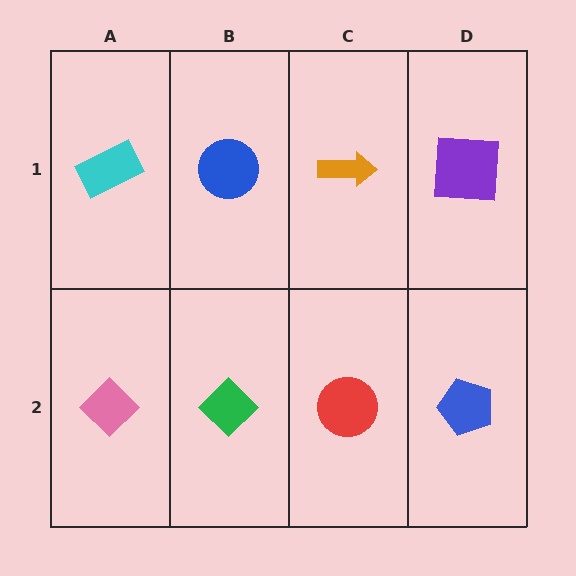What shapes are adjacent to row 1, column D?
A blue pentagon (row 2, column D), an orange arrow (row 1, column C).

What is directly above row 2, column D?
A purple square.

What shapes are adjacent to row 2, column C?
An orange arrow (row 1, column C), a green diamond (row 2, column B), a blue pentagon (row 2, column D).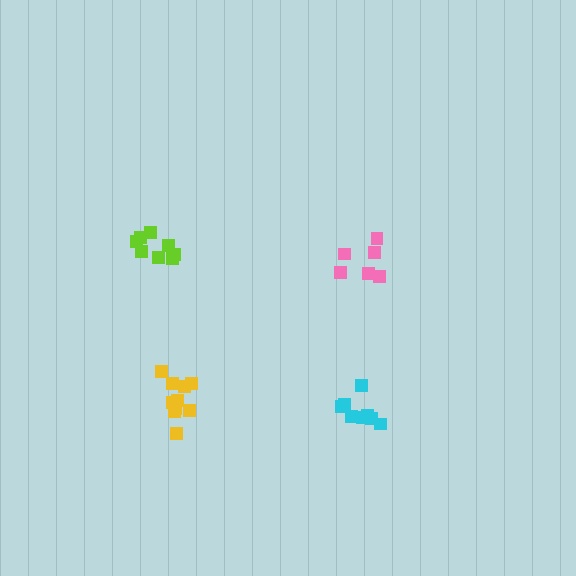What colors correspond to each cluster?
The clusters are colored: lime, cyan, pink, yellow.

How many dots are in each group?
Group 1: 8 dots, Group 2: 8 dots, Group 3: 6 dots, Group 4: 10 dots (32 total).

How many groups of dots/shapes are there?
There are 4 groups.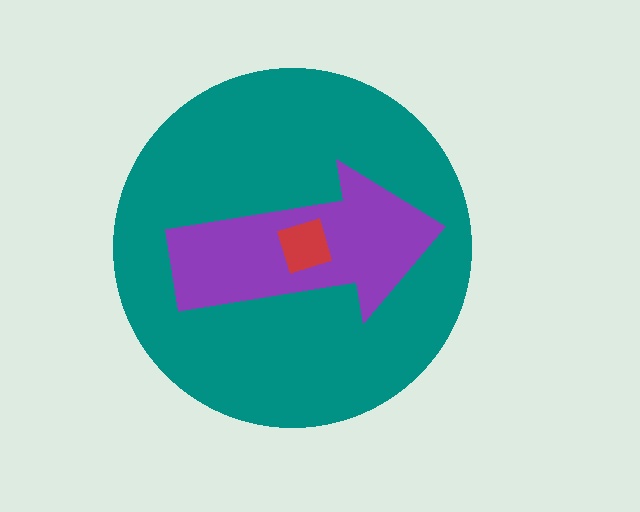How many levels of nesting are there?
3.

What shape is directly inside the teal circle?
The purple arrow.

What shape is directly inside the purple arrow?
The red square.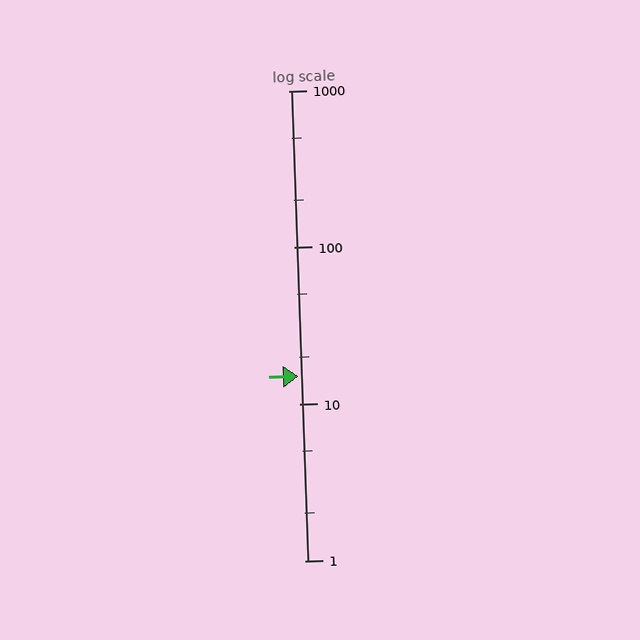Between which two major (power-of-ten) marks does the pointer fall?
The pointer is between 10 and 100.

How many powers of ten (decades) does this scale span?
The scale spans 3 decades, from 1 to 1000.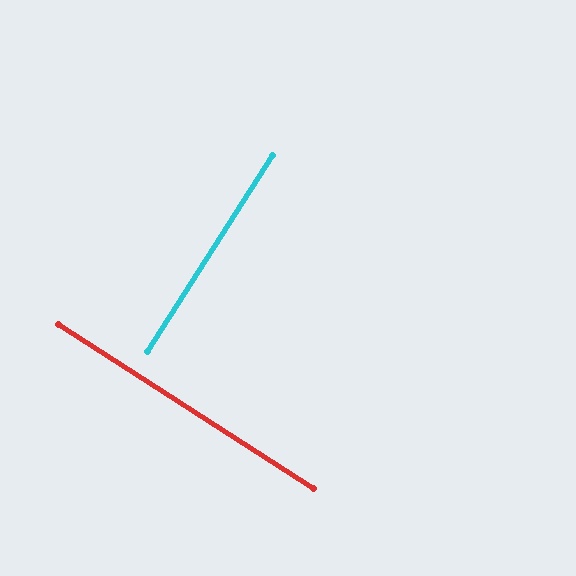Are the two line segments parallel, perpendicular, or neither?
Perpendicular — they meet at approximately 90°.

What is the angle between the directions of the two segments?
Approximately 90 degrees.